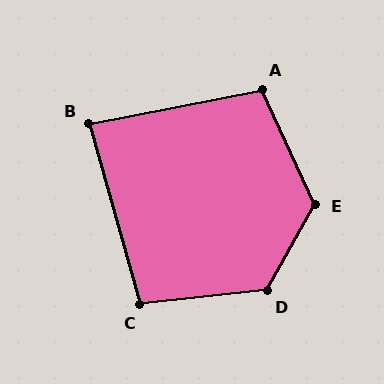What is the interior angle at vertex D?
Approximately 125 degrees (obtuse).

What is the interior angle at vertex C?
Approximately 99 degrees (obtuse).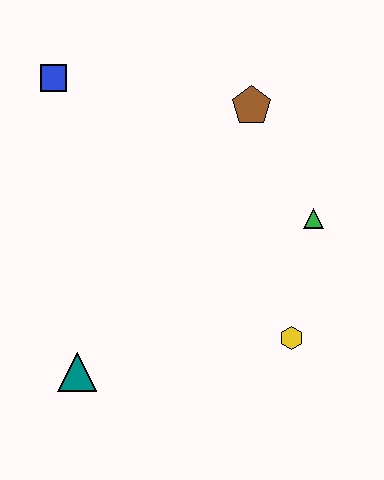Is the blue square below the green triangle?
No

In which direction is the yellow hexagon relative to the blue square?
The yellow hexagon is below the blue square.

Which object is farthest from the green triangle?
The blue square is farthest from the green triangle.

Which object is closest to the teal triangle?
The yellow hexagon is closest to the teal triangle.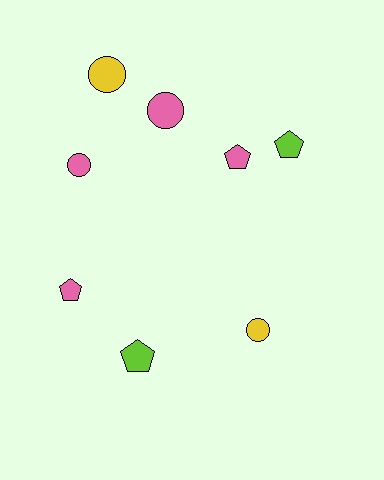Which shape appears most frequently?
Pentagon, with 4 objects.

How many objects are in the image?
There are 8 objects.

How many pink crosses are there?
There are no pink crosses.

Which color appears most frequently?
Pink, with 4 objects.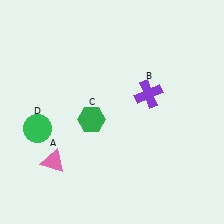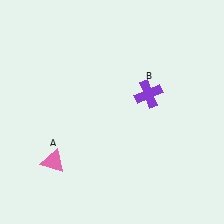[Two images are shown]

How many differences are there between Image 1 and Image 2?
There are 2 differences between the two images.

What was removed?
The green circle (D), the green hexagon (C) were removed in Image 2.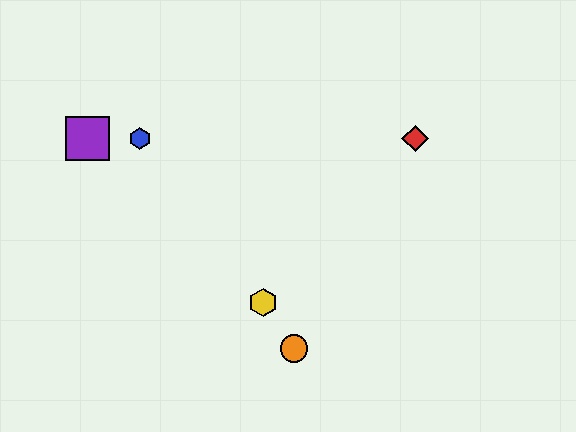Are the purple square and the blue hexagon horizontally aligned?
Yes, both are at y≈139.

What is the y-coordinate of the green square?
The green square is at y≈139.